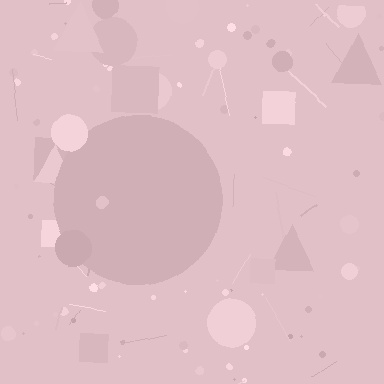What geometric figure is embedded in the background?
A circle is embedded in the background.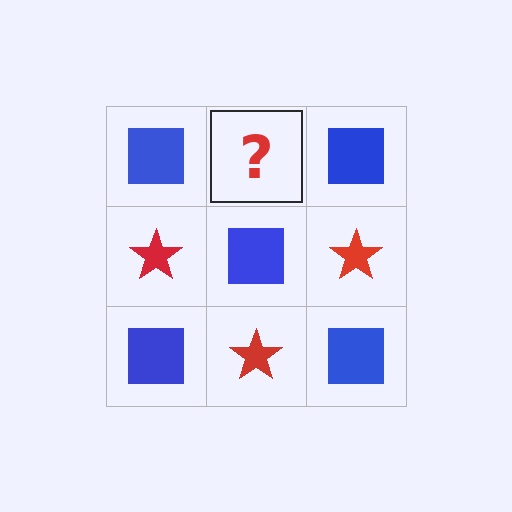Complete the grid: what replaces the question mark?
The question mark should be replaced with a red star.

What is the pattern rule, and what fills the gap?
The rule is that it alternates blue square and red star in a checkerboard pattern. The gap should be filled with a red star.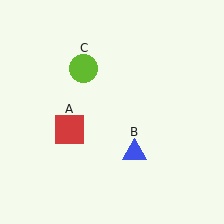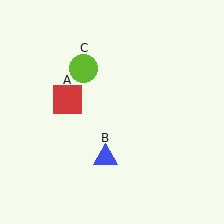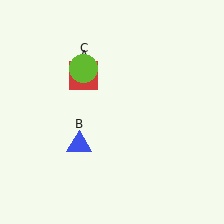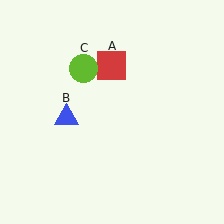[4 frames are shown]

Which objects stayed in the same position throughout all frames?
Lime circle (object C) remained stationary.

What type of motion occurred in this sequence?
The red square (object A), blue triangle (object B) rotated clockwise around the center of the scene.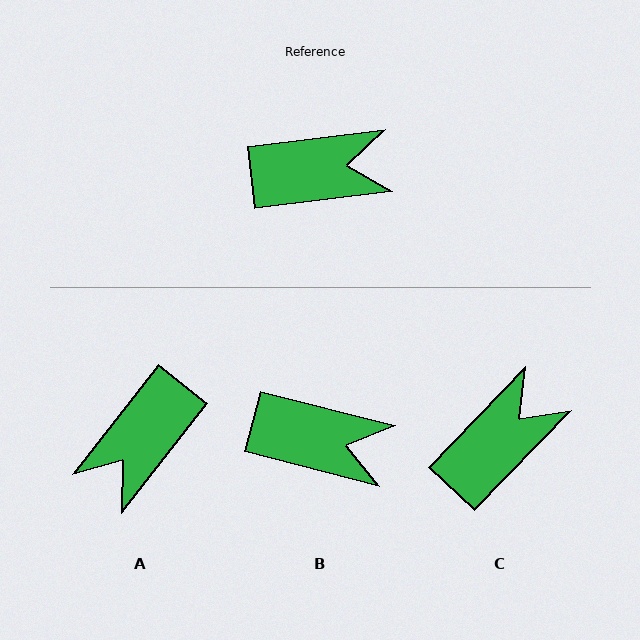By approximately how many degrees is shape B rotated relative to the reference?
Approximately 21 degrees clockwise.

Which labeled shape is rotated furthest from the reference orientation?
A, about 135 degrees away.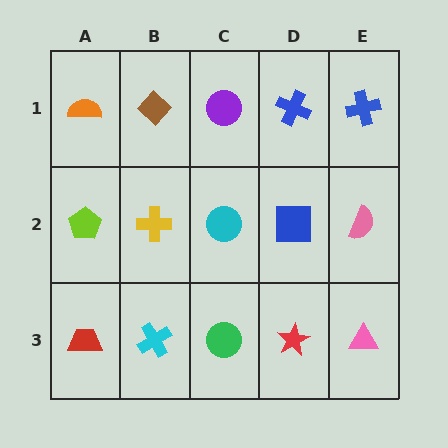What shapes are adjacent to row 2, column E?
A blue cross (row 1, column E), a pink triangle (row 3, column E), a blue square (row 2, column D).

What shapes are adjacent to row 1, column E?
A pink semicircle (row 2, column E), a blue cross (row 1, column D).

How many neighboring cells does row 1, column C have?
3.